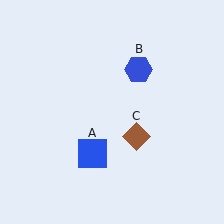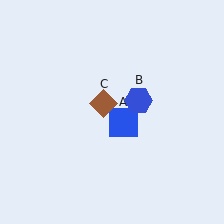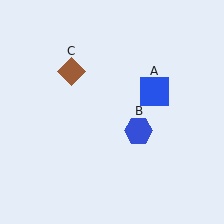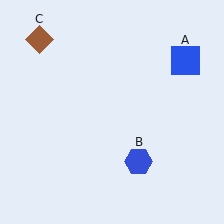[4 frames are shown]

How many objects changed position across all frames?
3 objects changed position: blue square (object A), blue hexagon (object B), brown diamond (object C).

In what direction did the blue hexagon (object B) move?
The blue hexagon (object B) moved down.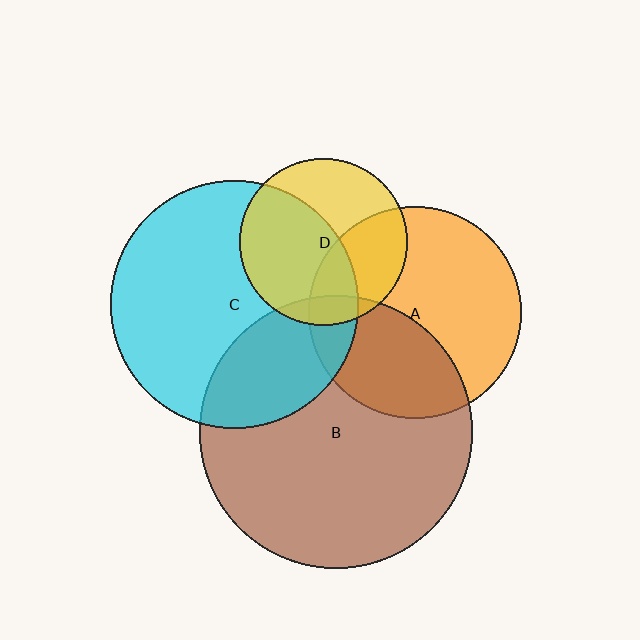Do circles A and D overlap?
Yes.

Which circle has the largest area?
Circle B (brown).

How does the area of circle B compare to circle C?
Approximately 1.2 times.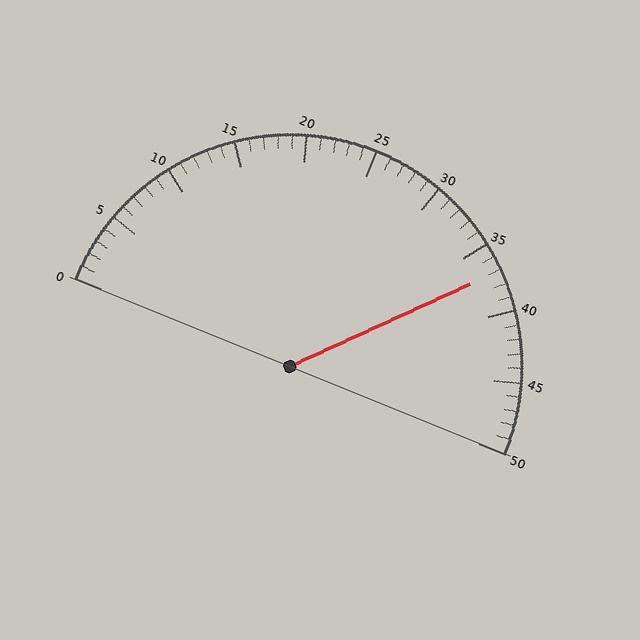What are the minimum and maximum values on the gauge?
The gauge ranges from 0 to 50.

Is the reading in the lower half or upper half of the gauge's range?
The reading is in the upper half of the range (0 to 50).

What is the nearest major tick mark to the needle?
The nearest major tick mark is 35.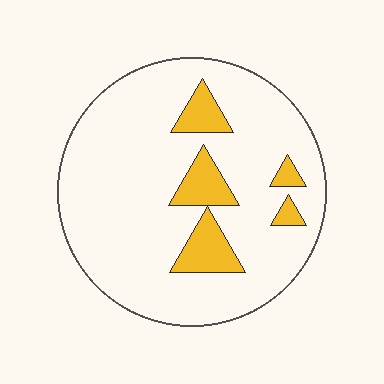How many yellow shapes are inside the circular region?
5.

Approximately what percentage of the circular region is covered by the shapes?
Approximately 15%.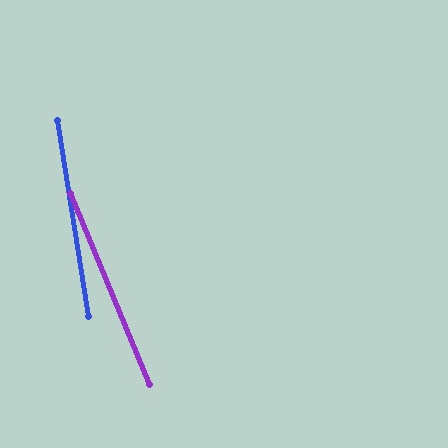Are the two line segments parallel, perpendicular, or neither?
Neither parallel nor perpendicular — they differ by about 13°.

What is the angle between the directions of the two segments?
Approximately 13 degrees.